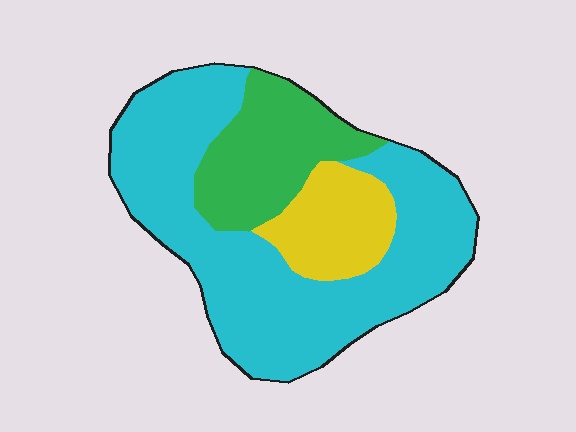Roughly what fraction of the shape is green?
Green covers roughly 20% of the shape.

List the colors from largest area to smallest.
From largest to smallest: cyan, green, yellow.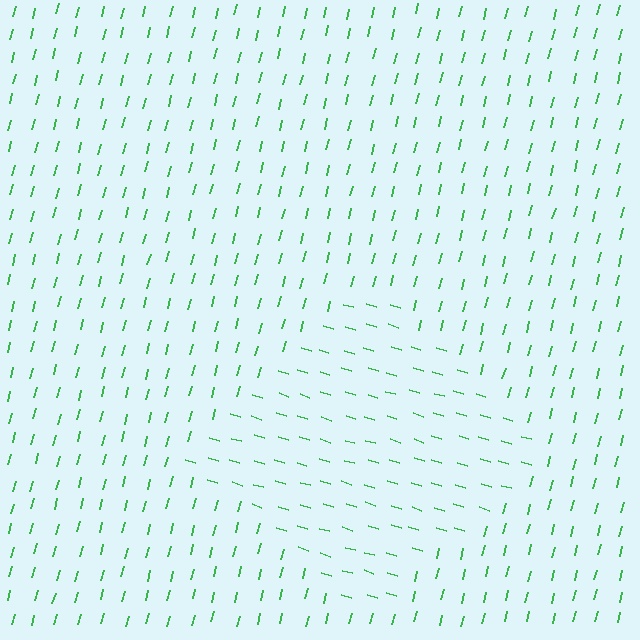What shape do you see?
I see a diamond.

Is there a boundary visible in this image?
Yes, there is a texture boundary formed by a change in line orientation.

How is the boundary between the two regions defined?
The boundary is defined purely by a change in line orientation (approximately 87 degrees difference). All lines are the same color and thickness.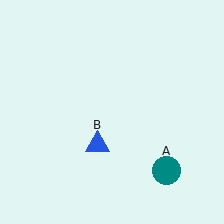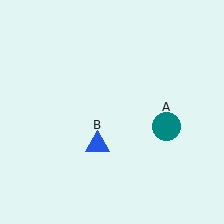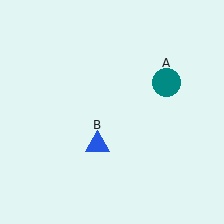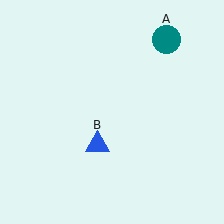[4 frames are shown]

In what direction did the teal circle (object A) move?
The teal circle (object A) moved up.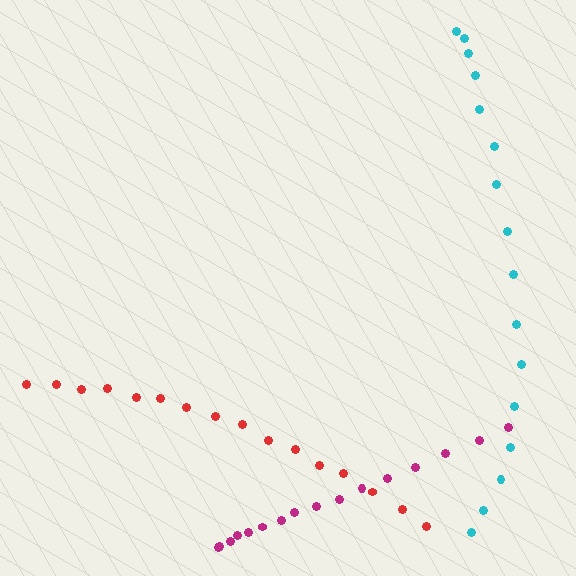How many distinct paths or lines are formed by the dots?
There are 3 distinct paths.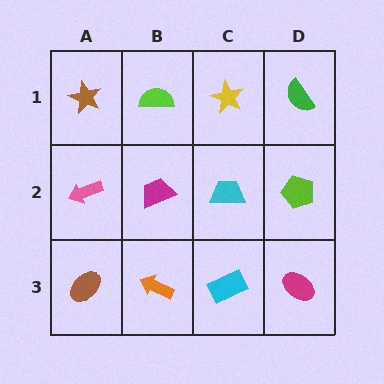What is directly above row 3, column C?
A cyan trapezoid.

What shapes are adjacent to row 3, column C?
A cyan trapezoid (row 2, column C), an orange arrow (row 3, column B), a magenta ellipse (row 3, column D).